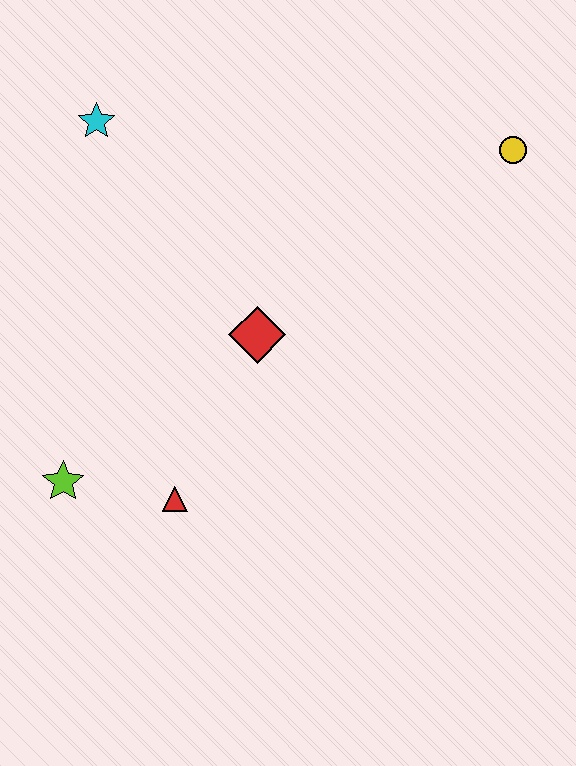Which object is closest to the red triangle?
The lime star is closest to the red triangle.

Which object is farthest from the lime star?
The yellow circle is farthest from the lime star.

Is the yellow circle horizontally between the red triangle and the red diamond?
No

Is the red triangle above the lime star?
No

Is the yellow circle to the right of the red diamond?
Yes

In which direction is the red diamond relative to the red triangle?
The red diamond is above the red triangle.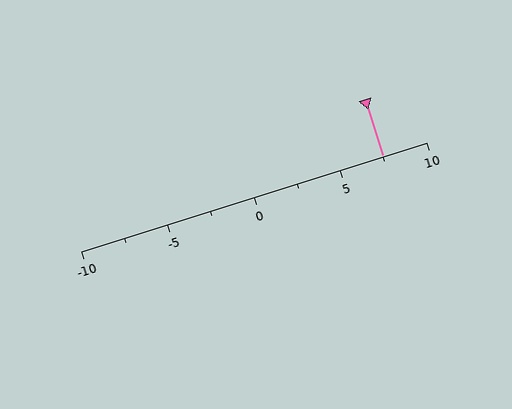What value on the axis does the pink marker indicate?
The marker indicates approximately 7.5.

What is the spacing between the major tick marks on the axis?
The major ticks are spaced 5 apart.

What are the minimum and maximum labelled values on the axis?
The axis runs from -10 to 10.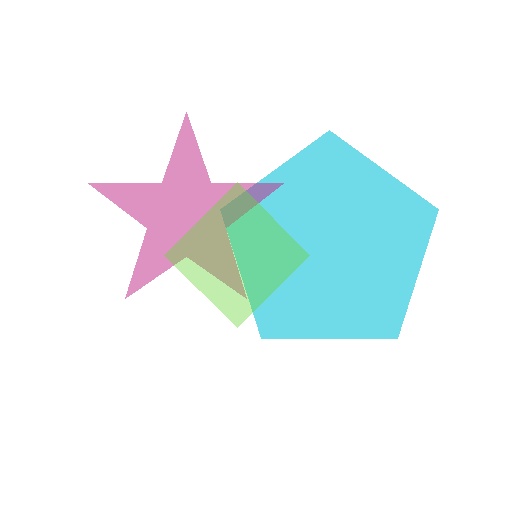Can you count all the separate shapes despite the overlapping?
Yes, there are 3 separate shapes.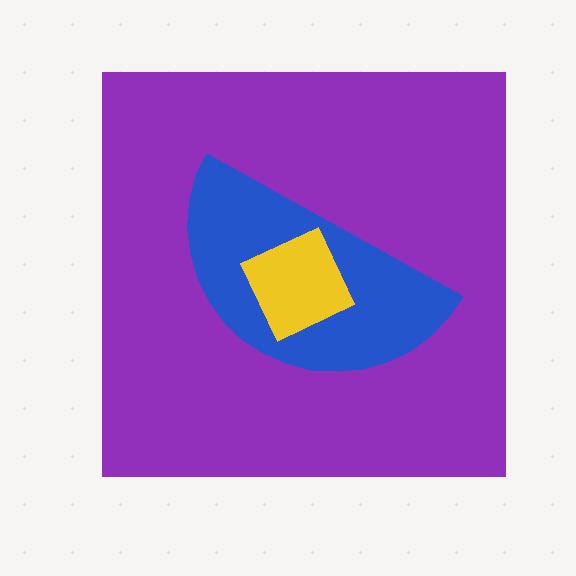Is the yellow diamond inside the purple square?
Yes.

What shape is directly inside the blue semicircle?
The yellow diamond.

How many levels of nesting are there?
3.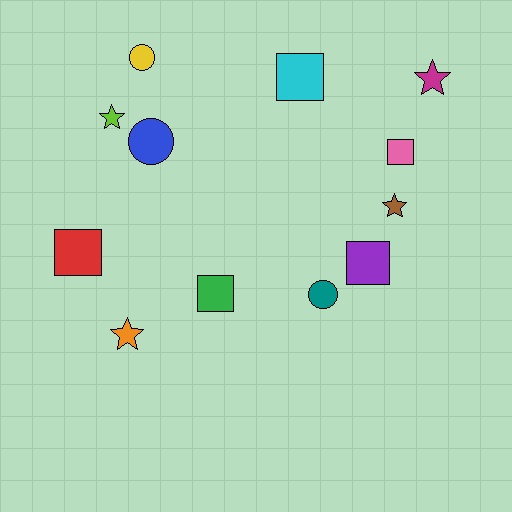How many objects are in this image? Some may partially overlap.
There are 12 objects.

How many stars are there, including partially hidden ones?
There are 4 stars.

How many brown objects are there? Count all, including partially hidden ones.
There is 1 brown object.